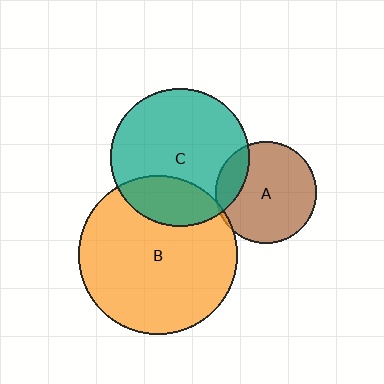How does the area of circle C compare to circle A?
Approximately 1.9 times.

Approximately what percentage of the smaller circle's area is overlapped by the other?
Approximately 15%.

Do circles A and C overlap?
Yes.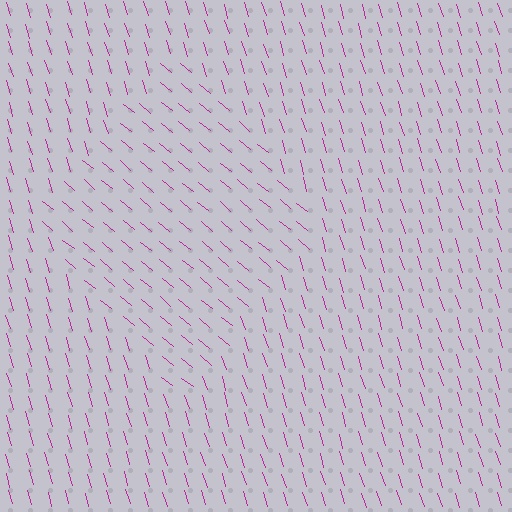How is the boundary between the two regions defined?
The boundary is defined purely by a change in line orientation (approximately 34 degrees difference). All lines are the same color and thickness.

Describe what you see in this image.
The image is filled with small magenta line segments. A diamond region in the image has lines oriented differently from the surrounding lines, creating a visible texture boundary.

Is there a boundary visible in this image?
Yes, there is a texture boundary formed by a change in line orientation.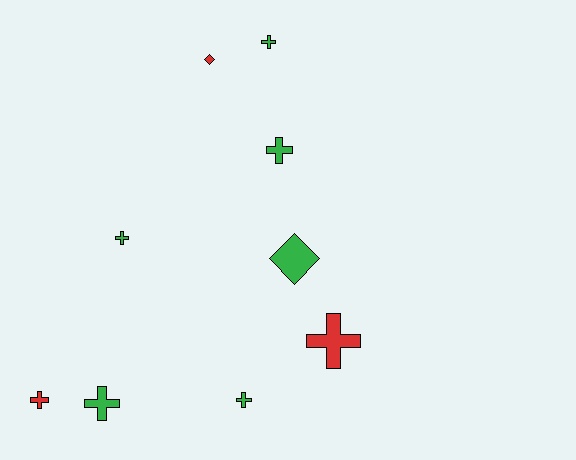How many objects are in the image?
There are 9 objects.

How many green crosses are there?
There are 5 green crosses.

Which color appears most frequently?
Green, with 6 objects.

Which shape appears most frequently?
Cross, with 7 objects.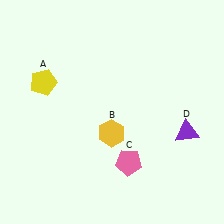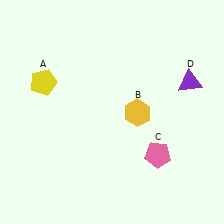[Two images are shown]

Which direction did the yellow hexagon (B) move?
The yellow hexagon (B) moved right.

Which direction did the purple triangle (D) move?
The purple triangle (D) moved up.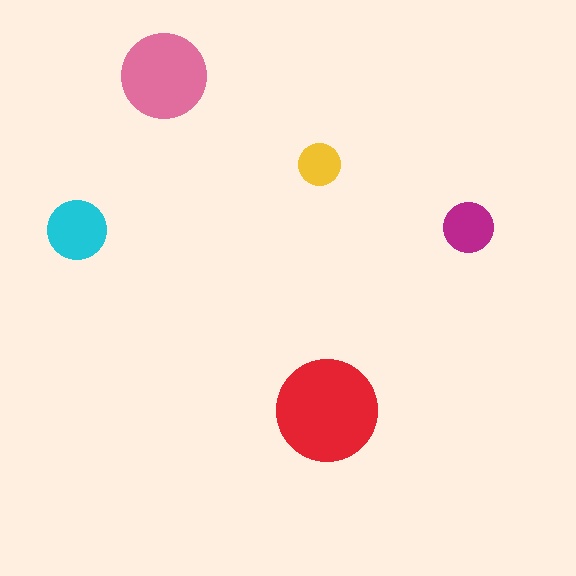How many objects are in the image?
There are 5 objects in the image.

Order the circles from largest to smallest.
the red one, the pink one, the cyan one, the magenta one, the yellow one.